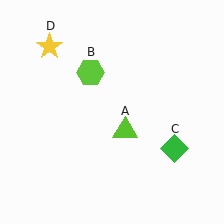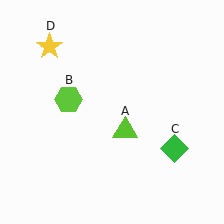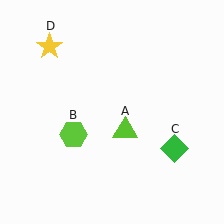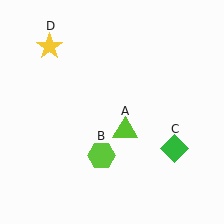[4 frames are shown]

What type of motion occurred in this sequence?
The lime hexagon (object B) rotated counterclockwise around the center of the scene.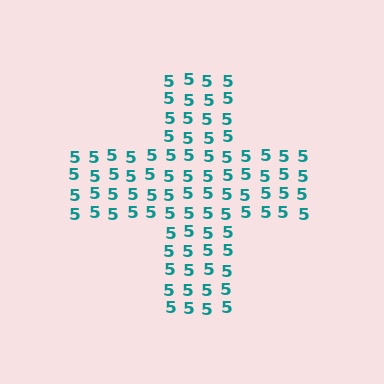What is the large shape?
The large shape is a cross.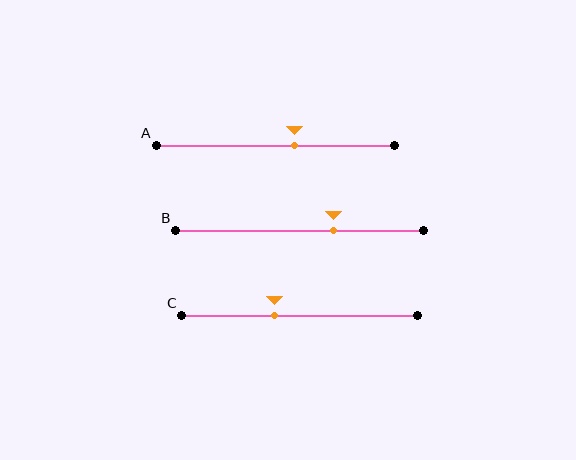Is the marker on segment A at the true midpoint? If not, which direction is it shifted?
No, the marker on segment A is shifted to the right by about 8% of the segment length.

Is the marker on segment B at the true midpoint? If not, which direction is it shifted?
No, the marker on segment B is shifted to the right by about 14% of the segment length.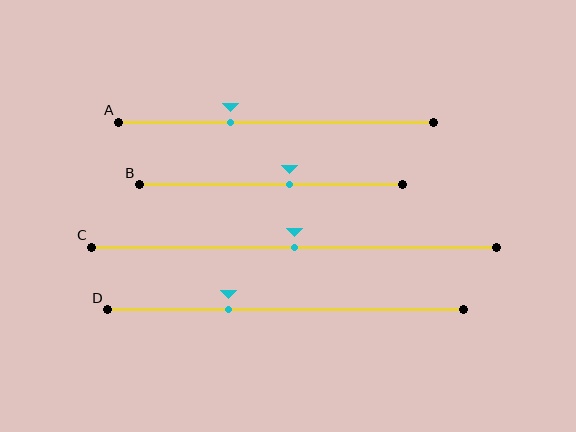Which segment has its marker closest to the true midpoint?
Segment C has its marker closest to the true midpoint.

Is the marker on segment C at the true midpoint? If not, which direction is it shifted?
Yes, the marker on segment C is at the true midpoint.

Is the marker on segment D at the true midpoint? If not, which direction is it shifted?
No, the marker on segment D is shifted to the left by about 16% of the segment length.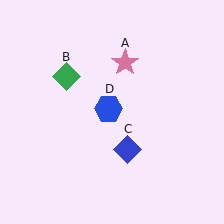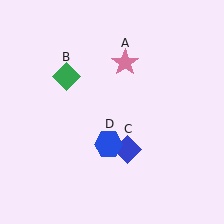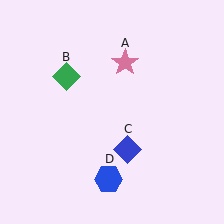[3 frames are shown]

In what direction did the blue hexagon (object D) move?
The blue hexagon (object D) moved down.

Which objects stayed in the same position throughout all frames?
Pink star (object A) and green diamond (object B) and blue diamond (object C) remained stationary.